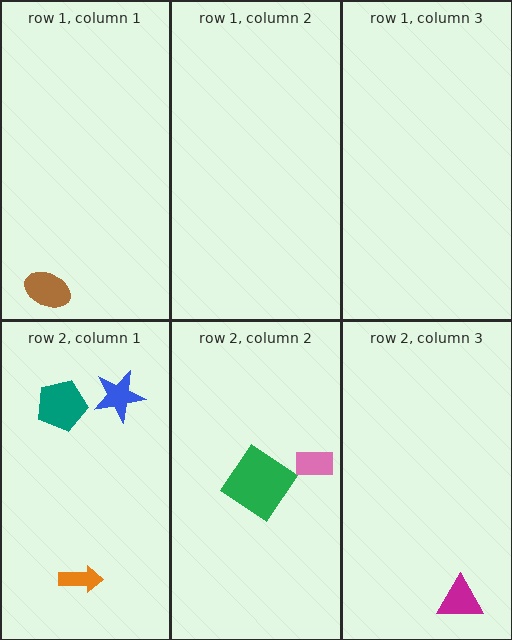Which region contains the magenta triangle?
The row 2, column 3 region.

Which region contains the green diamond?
The row 2, column 2 region.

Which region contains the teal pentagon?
The row 2, column 1 region.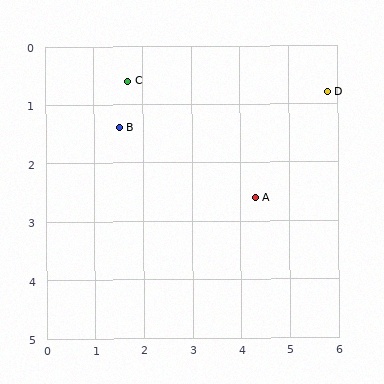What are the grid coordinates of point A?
Point A is at approximately (4.3, 2.6).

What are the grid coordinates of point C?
Point C is at approximately (1.7, 0.6).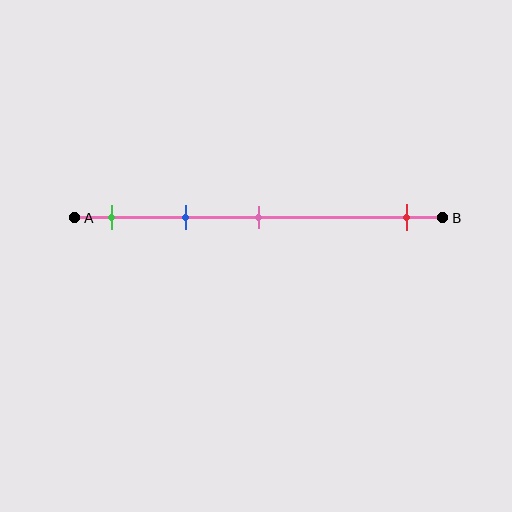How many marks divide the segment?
There are 4 marks dividing the segment.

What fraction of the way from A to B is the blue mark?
The blue mark is approximately 30% (0.3) of the way from A to B.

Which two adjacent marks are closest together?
The green and blue marks are the closest adjacent pair.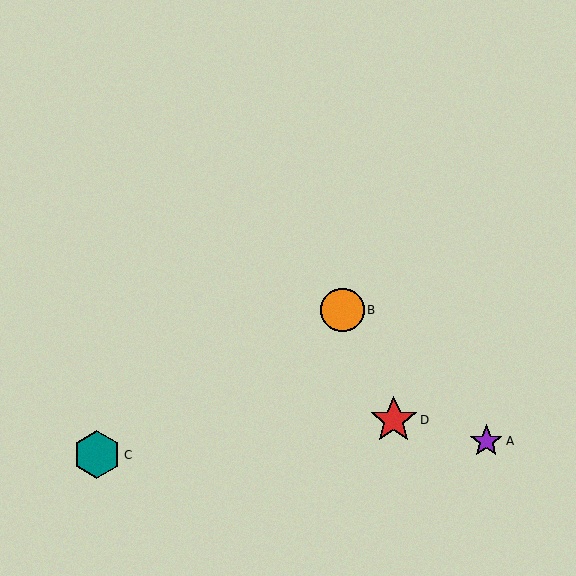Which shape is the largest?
The teal hexagon (labeled C) is the largest.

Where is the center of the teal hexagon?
The center of the teal hexagon is at (97, 455).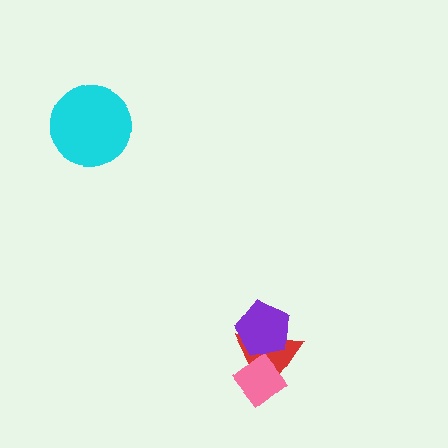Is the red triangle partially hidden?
Yes, it is partially covered by another shape.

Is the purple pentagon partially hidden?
No, no other shape covers it.